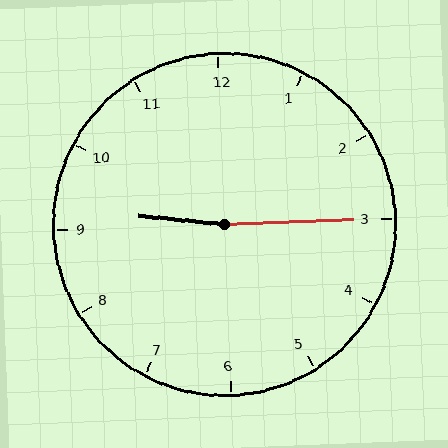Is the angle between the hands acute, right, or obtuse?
It is obtuse.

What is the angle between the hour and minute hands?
Approximately 172 degrees.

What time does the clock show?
9:15.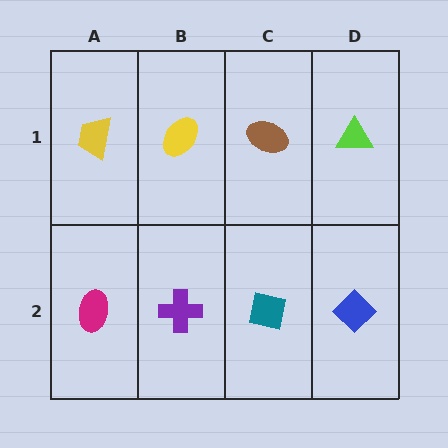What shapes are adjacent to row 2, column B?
A yellow ellipse (row 1, column B), a magenta ellipse (row 2, column A), a teal square (row 2, column C).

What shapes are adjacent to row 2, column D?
A lime triangle (row 1, column D), a teal square (row 2, column C).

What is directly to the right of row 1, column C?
A lime triangle.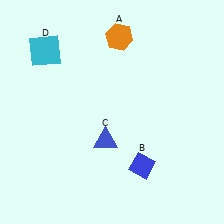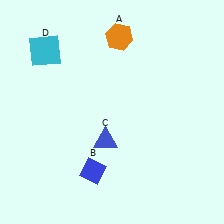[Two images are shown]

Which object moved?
The blue diamond (B) moved left.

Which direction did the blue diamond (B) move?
The blue diamond (B) moved left.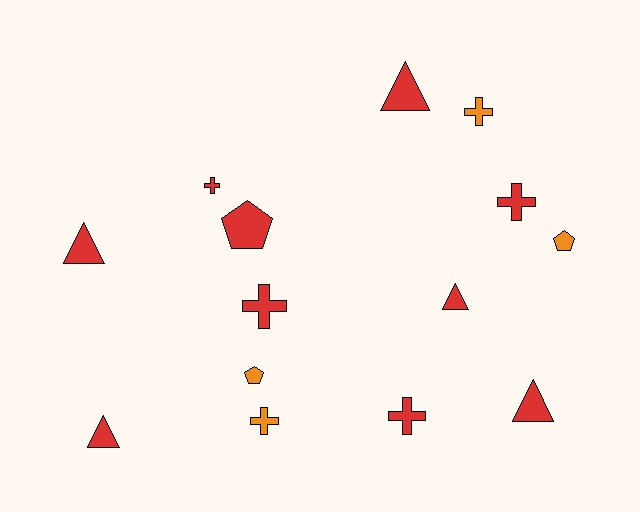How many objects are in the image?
There are 14 objects.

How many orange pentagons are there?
There are 2 orange pentagons.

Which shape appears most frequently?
Cross, with 6 objects.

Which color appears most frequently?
Red, with 10 objects.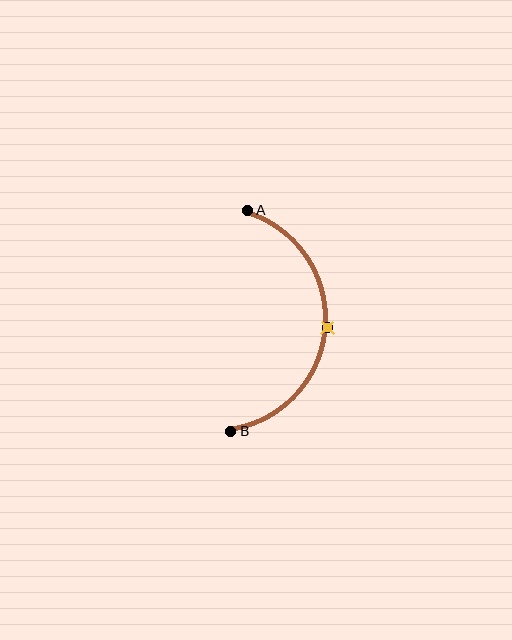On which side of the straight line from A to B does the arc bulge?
The arc bulges to the right of the straight line connecting A and B.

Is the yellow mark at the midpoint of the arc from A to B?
Yes. The yellow mark lies on the arc at equal arc-length from both A and B — it is the arc midpoint.